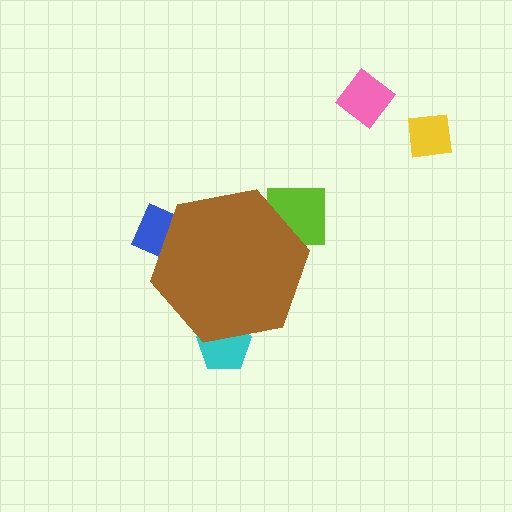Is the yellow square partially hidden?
No, the yellow square is fully visible.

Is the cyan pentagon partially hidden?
Yes, the cyan pentagon is partially hidden behind the brown hexagon.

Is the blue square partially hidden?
Yes, the blue square is partially hidden behind the brown hexagon.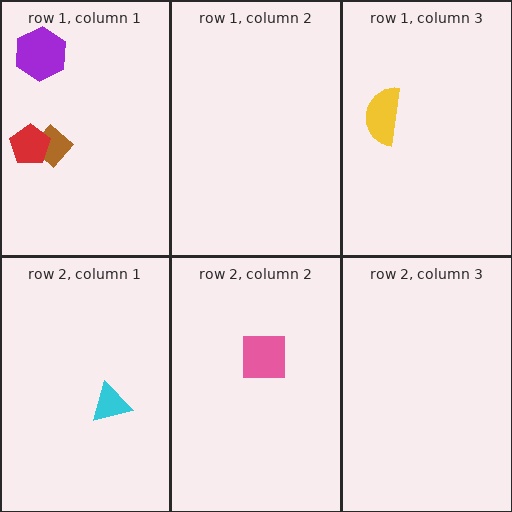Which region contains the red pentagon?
The row 1, column 1 region.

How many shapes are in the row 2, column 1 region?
1.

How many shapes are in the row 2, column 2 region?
1.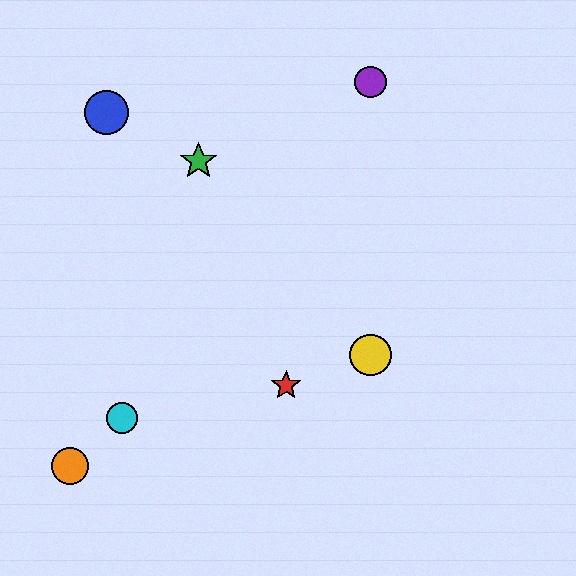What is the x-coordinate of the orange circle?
The orange circle is at x≈70.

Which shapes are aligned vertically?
The yellow circle, the purple circle are aligned vertically.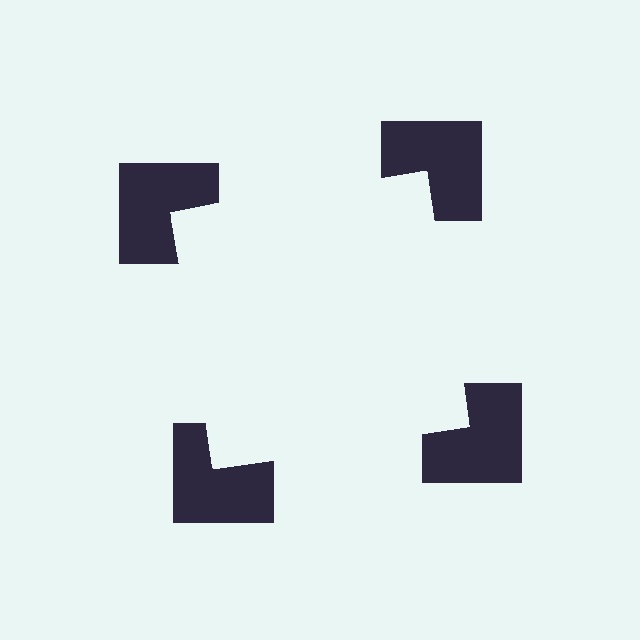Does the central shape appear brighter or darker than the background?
It typically appears slightly brighter than the background, even though no actual brightness change is drawn.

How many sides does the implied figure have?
4 sides.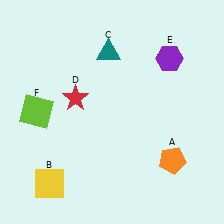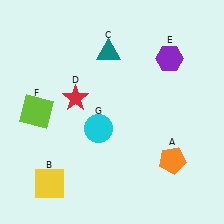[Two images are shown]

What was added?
A cyan circle (G) was added in Image 2.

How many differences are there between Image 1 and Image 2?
There is 1 difference between the two images.